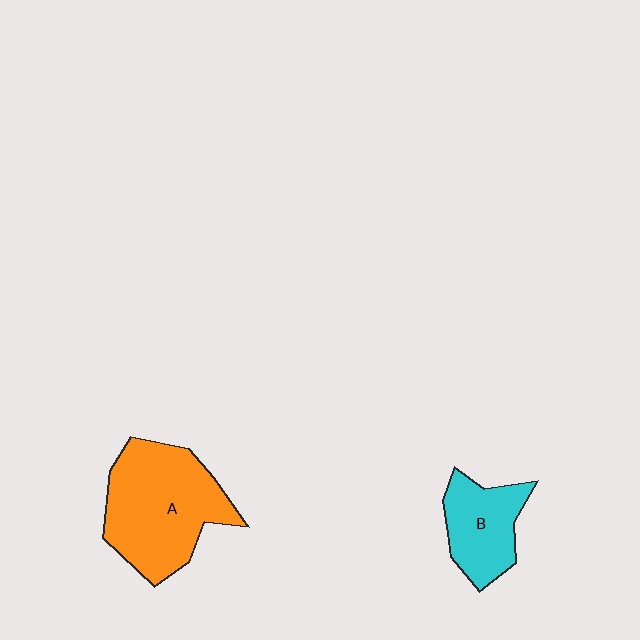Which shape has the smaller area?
Shape B (cyan).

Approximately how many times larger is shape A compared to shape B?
Approximately 1.9 times.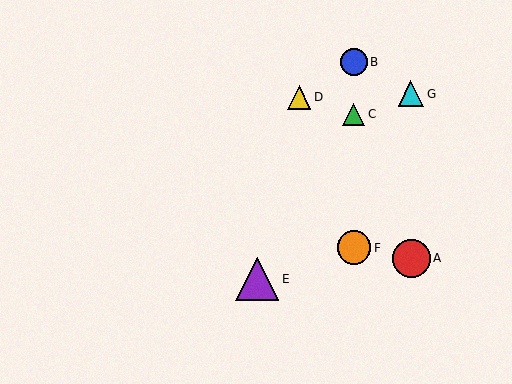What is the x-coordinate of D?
Object D is at x≈299.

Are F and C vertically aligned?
Yes, both are at x≈354.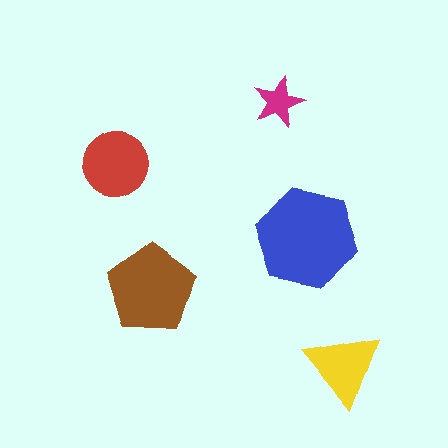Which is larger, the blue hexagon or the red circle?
The blue hexagon.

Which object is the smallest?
The magenta star.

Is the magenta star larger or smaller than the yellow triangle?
Smaller.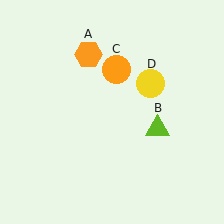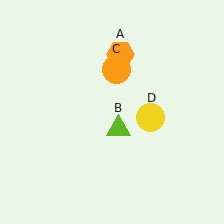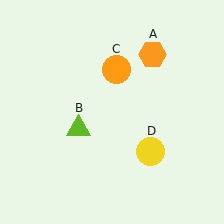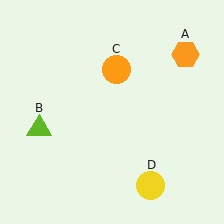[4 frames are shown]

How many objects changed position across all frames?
3 objects changed position: orange hexagon (object A), lime triangle (object B), yellow circle (object D).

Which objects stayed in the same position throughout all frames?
Orange circle (object C) remained stationary.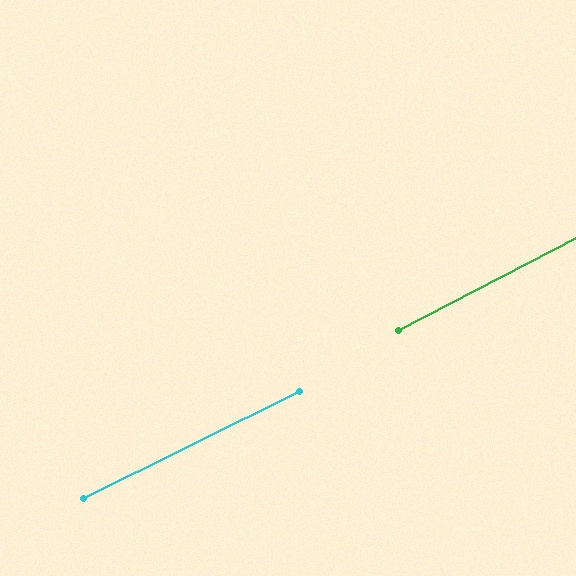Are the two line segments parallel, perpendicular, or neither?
Parallel — their directions differ by only 1.1°.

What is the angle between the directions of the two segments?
Approximately 1 degree.